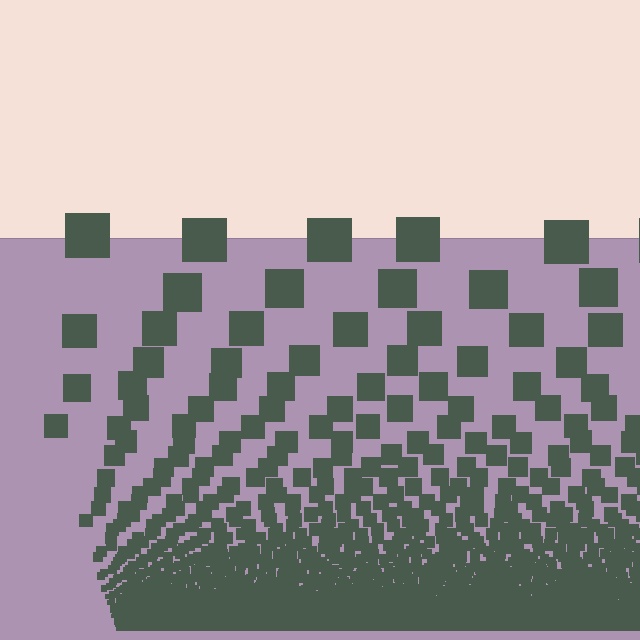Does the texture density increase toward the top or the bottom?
Density increases toward the bottom.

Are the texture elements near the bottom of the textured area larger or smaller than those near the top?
Smaller. The gradient is inverted — elements near the bottom are smaller and denser.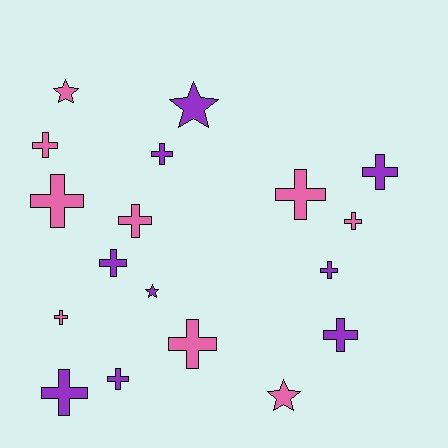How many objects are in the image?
There are 18 objects.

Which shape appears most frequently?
Cross, with 14 objects.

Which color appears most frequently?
Pink, with 9 objects.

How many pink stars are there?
There are 2 pink stars.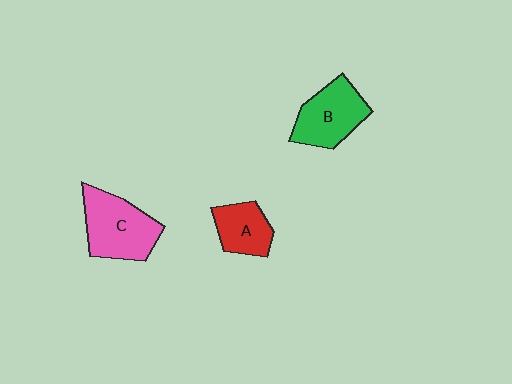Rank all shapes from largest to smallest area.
From largest to smallest: C (pink), B (green), A (red).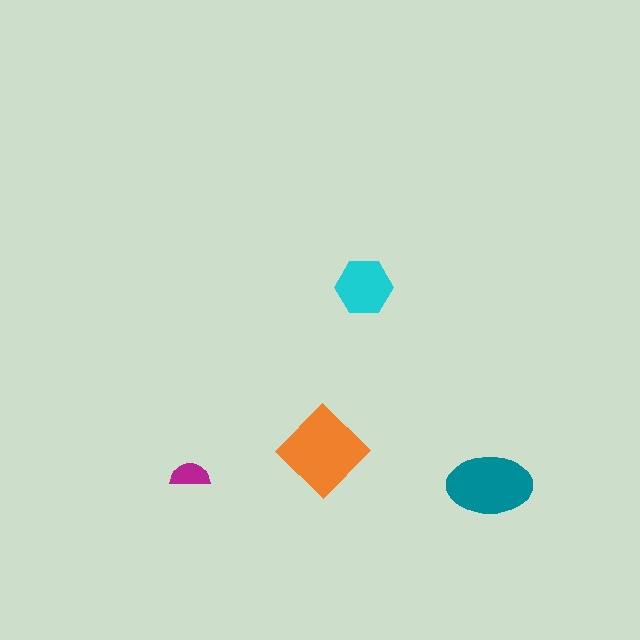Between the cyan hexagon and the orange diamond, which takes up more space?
The orange diamond.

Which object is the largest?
The orange diamond.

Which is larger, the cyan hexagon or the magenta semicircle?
The cyan hexagon.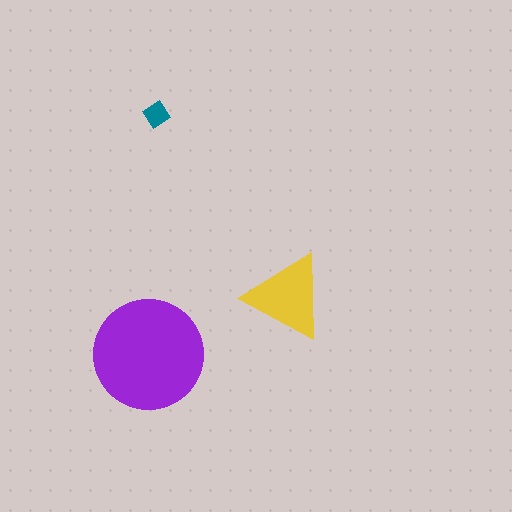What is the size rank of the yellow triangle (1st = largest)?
2nd.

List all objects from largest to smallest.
The purple circle, the yellow triangle, the teal diamond.